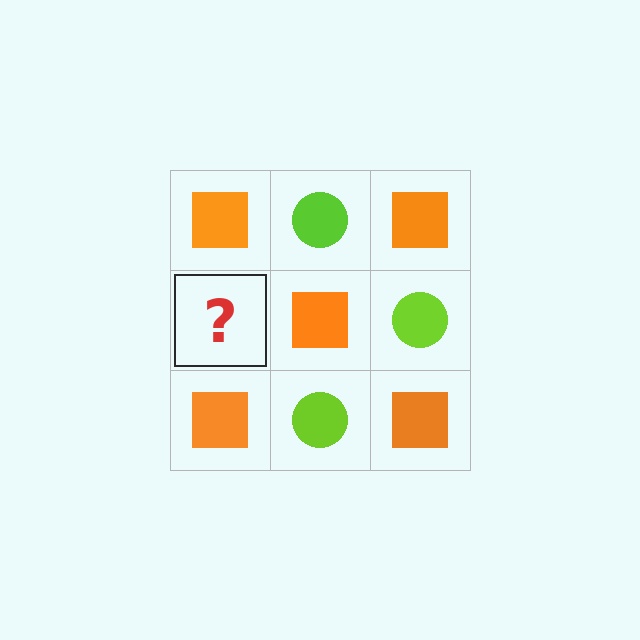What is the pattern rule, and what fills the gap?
The rule is that it alternates orange square and lime circle in a checkerboard pattern. The gap should be filled with a lime circle.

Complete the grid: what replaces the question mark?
The question mark should be replaced with a lime circle.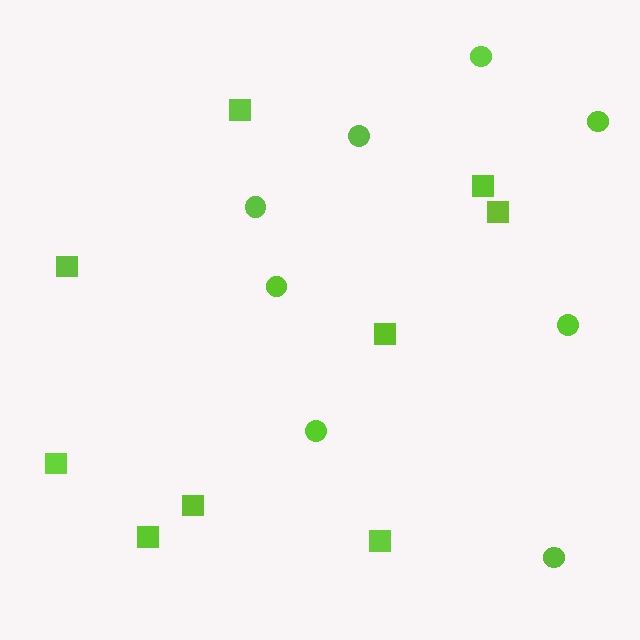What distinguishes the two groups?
There are 2 groups: one group of squares (9) and one group of circles (8).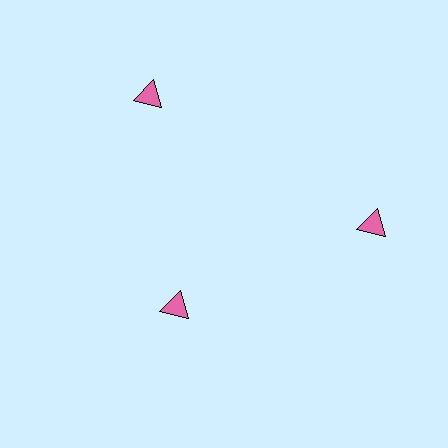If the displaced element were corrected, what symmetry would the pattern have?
It would have 3-fold rotational symmetry — the pattern would map onto itself every 120 degrees.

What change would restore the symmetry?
The symmetry would be restored by moving it outward, back onto the ring so that all 3 triangles sit at equal angles and equal distance from the center.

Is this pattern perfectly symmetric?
No. The 3 pink triangles are arranged in a ring, but one element near the 7 o'clock position is pulled inward toward the center, breaking the 3-fold rotational symmetry.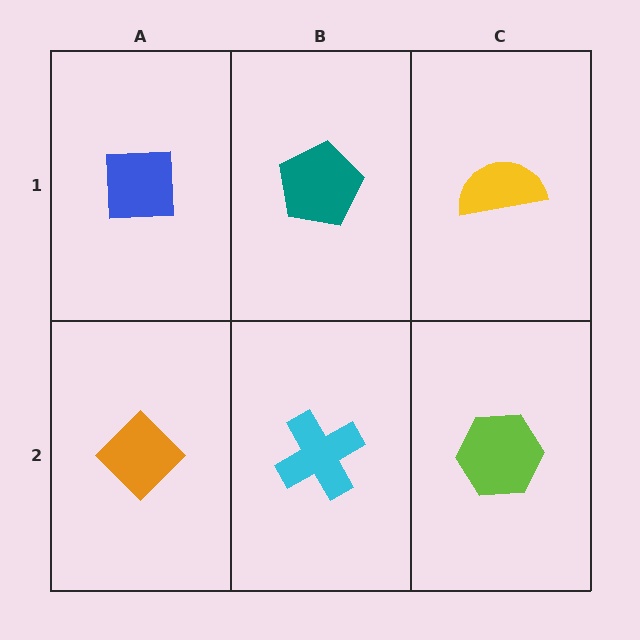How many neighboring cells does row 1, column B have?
3.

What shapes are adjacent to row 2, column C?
A yellow semicircle (row 1, column C), a cyan cross (row 2, column B).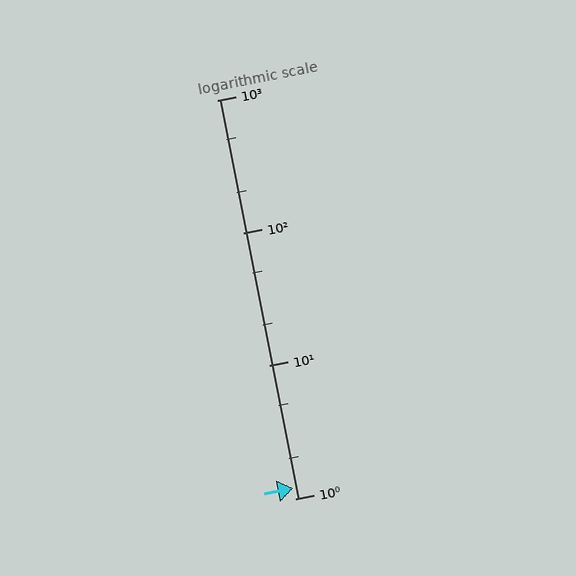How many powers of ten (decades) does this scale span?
The scale spans 3 decades, from 1 to 1000.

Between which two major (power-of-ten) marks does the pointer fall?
The pointer is between 1 and 10.